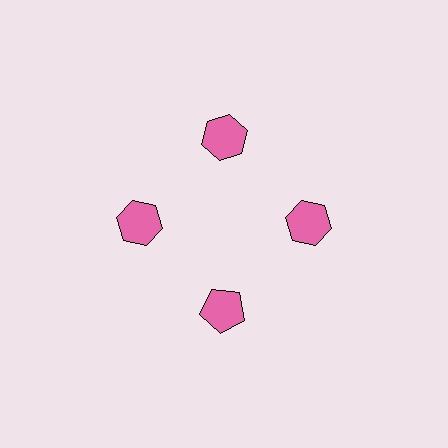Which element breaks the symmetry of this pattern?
The pink pentagon at roughly the 6 o'clock position breaks the symmetry. All other shapes are pink hexagons.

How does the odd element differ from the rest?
It has a different shape: pentagon instead of hexagon.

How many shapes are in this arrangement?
There are 4 shapes arranged in a ring pattern.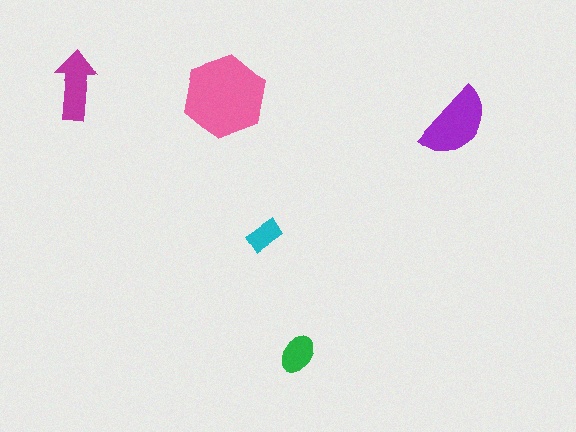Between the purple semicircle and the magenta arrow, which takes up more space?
The purple semicircle.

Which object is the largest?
The pink hexagon.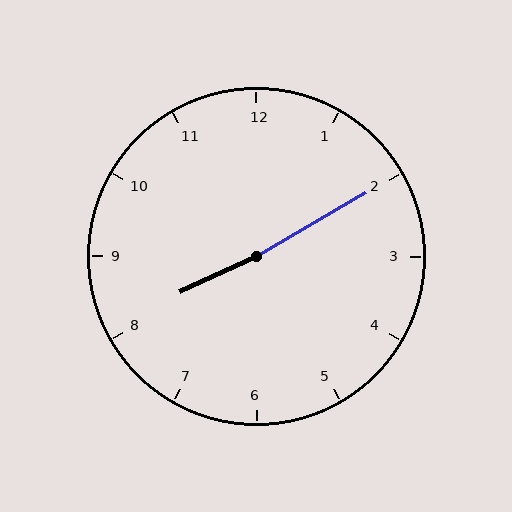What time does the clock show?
8:10.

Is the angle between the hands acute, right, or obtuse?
It is obtuse.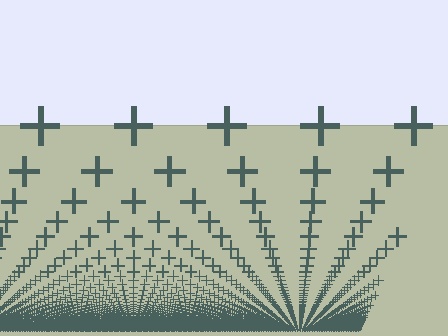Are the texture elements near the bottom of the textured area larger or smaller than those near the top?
Smaller. The gradient is inverted — elements near the bottom are smaller and denser.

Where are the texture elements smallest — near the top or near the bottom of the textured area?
Near the bottom.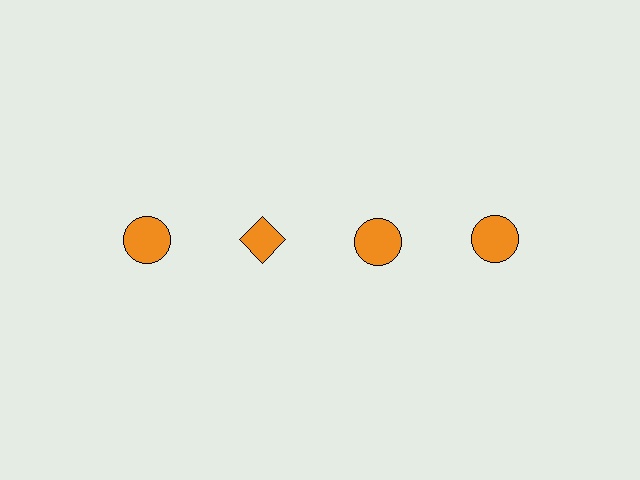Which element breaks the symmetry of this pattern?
The orange diamond in the top row, second from left column breaks the symmetry. All other shapes are orange circles.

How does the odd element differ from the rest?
It has a different shape: diamond instead of circle.